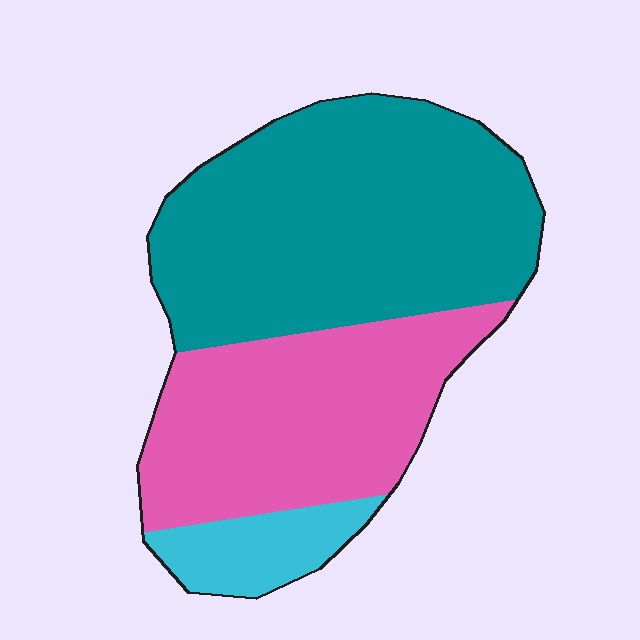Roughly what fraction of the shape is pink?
Pink covers about 35% of the shape.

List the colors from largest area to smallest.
From largest to smallest: teal, pink, cyan.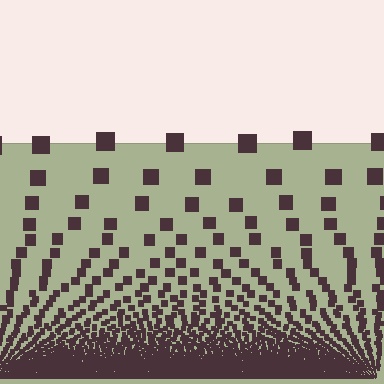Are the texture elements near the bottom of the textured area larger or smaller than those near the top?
Smaller. The gradient is inverted — elements near the bottom are smaller and denser.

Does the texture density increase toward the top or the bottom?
Density increases toward the bottom.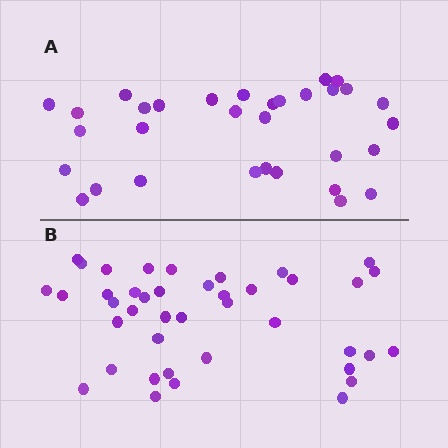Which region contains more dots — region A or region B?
Region B (the bottom region) has more dots.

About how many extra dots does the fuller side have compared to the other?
Region B has roughly 8 or so more dots than region A.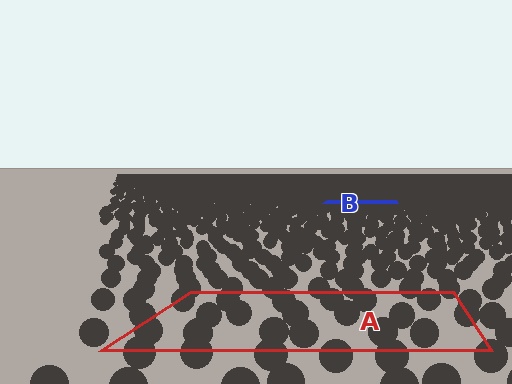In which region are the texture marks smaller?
The texture marks are smaller in region B, because it is farther away.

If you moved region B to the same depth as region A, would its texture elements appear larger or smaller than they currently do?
They would appear larger. At a closer depth, the same texture elements are projected at a bigger on-screen size.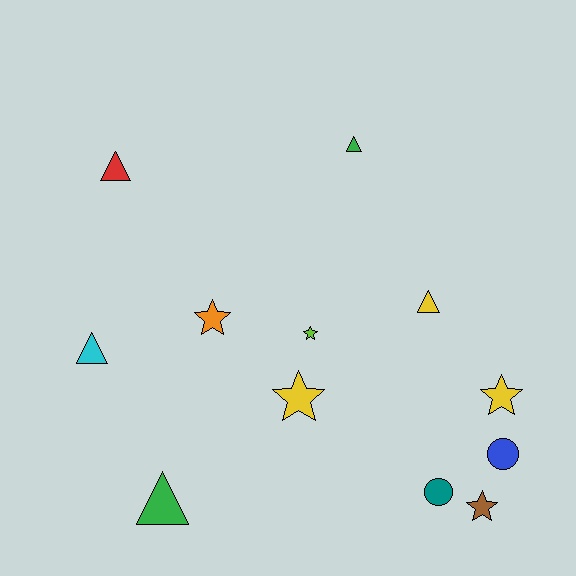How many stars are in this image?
There are 5 stars.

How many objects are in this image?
There are 12 objects.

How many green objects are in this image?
There are 2 green objects.